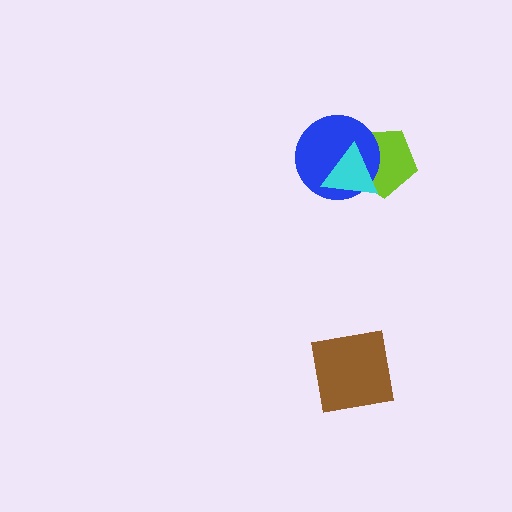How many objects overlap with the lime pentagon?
2 objects overlap with the lime pentagon.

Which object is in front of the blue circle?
The cyan triangle is in front of the blue circle.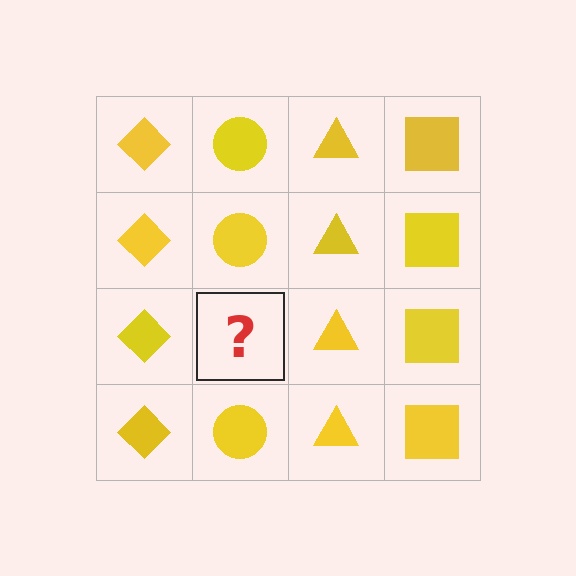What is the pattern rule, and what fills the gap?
The rule is that each column has a consistent shape. The gap should be filled with a yellow circle.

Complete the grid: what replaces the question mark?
The question mark should be replaced with a yellow circle.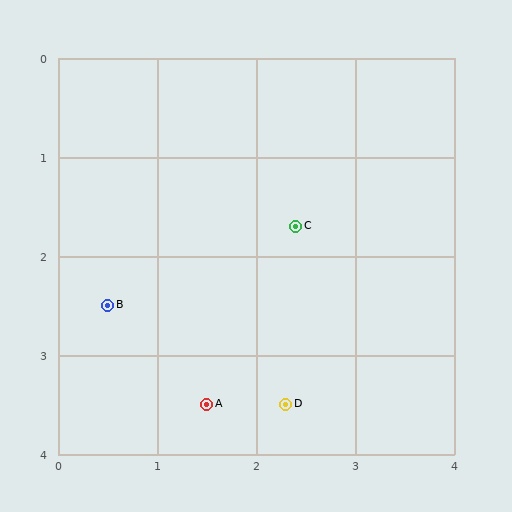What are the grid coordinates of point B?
Point B is at approximately (0.5, 2.5).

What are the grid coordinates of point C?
Point C is at approximately (2.4, 1.7).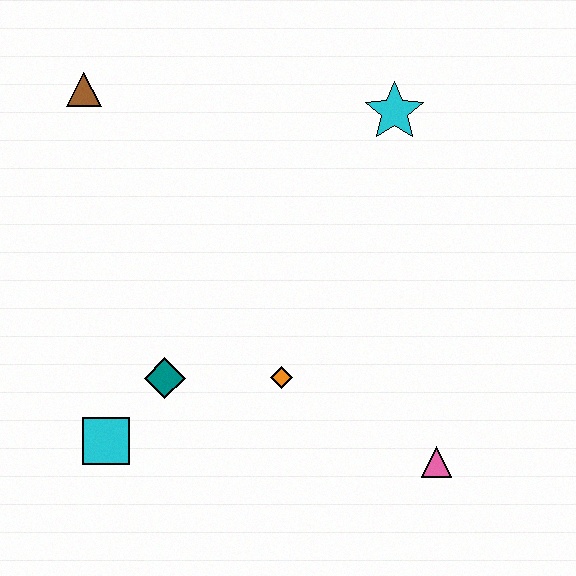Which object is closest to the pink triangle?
The orange diamond is closest to the pink triangle.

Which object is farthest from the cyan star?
The cyan square is farthest from the cyan star.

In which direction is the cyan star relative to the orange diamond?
The cyan star is above the orange diamond.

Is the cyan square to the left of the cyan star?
Yes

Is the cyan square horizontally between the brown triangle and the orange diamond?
Yes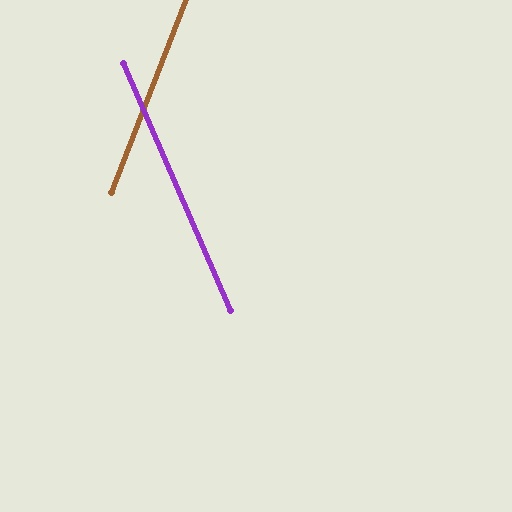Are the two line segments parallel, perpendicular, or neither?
Neither parallel nor perpendicular — they differ by about 45°.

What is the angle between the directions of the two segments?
Approximately 45 degrees.